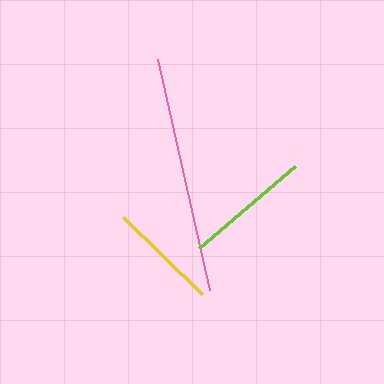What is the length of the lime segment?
The lime segment is approximately 125 pixels long.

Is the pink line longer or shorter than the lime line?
The pink line is longer than the lime line.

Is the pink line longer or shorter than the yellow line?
The pink line is longer than the yellow line.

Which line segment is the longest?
The pink line is the longest at approximately 237 pixels.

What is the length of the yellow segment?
The yellow segment is approximately 110 pixels long.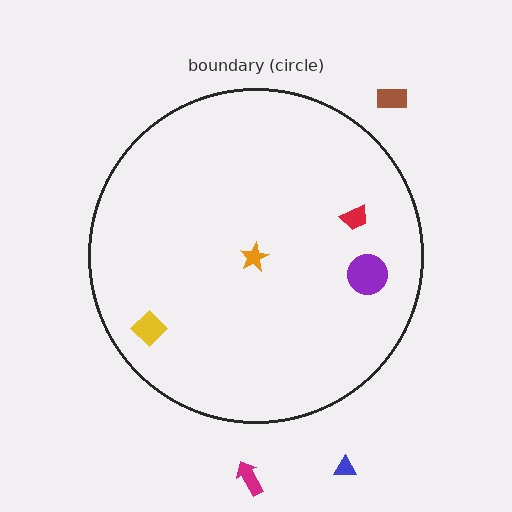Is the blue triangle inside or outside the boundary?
Outside.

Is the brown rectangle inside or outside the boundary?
Outside.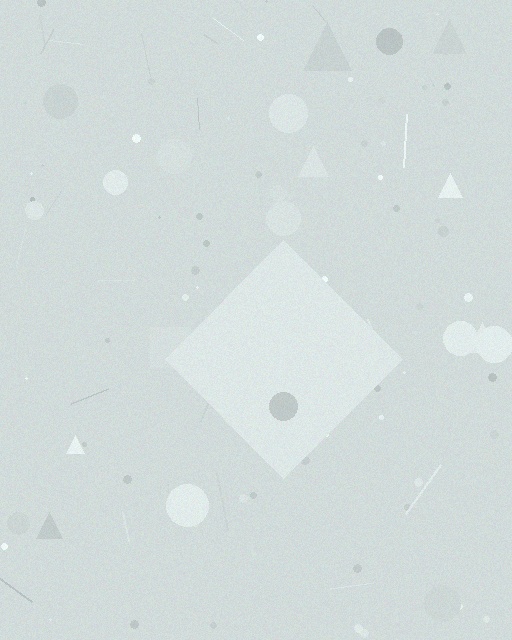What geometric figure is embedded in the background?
A diamond is embedded in the background.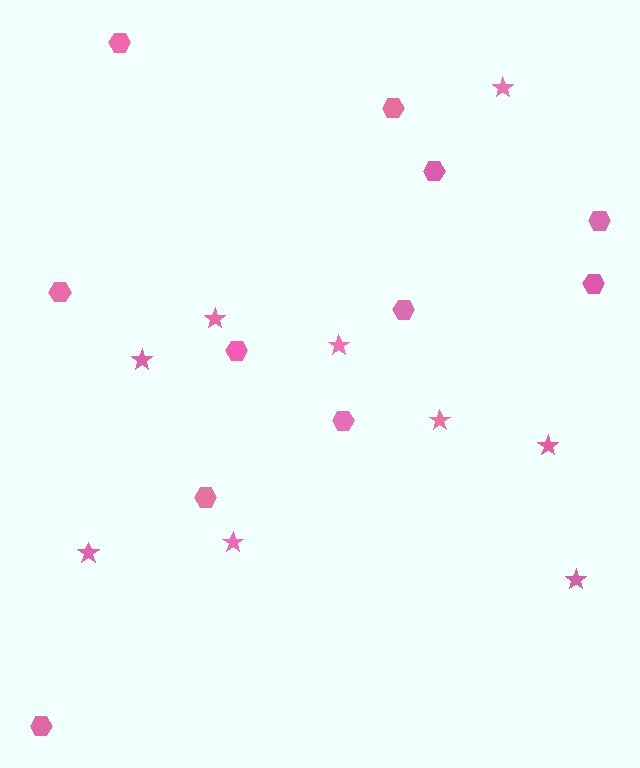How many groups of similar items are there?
There are 2 groups: one group of stars (9) and one group of hexagons (11).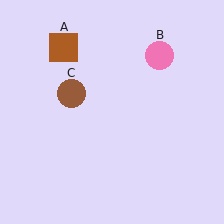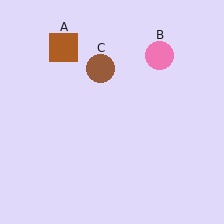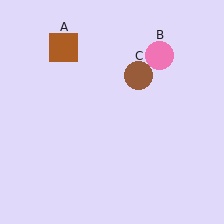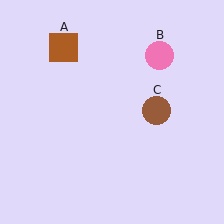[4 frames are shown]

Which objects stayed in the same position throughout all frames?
Brown square (object A) and pink circle (object B) remained stationary.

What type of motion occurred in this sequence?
The brown circle (object C) rotated clockwise around the center of the scene.